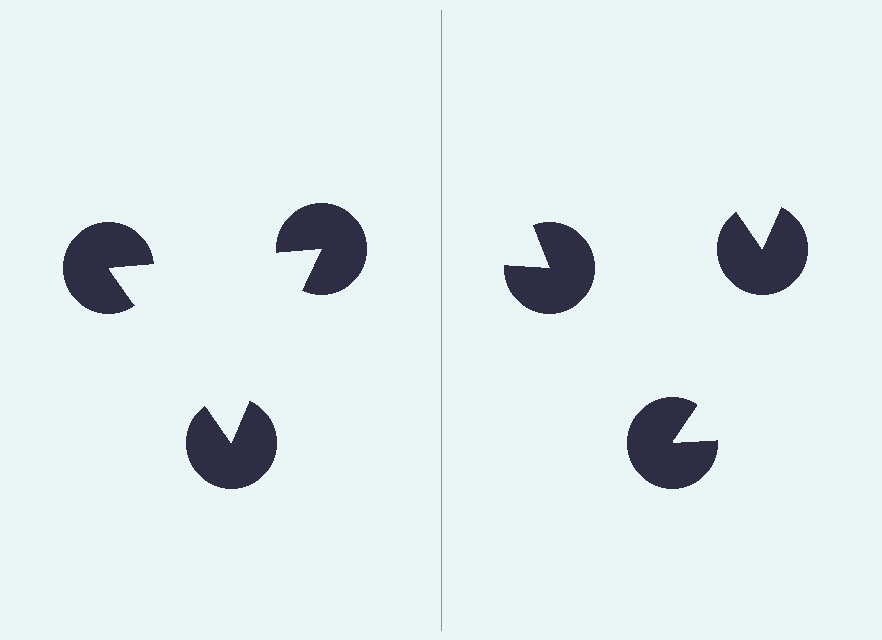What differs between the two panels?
The pac-man discs are positioned identically on both sides; only the wedge orientations differ. On the left they align to a triangle; on the right they are misaligned.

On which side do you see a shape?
An illusory triangle appears on the left side. On the right side the wedge cuts are rotated, so no coherent shape forms.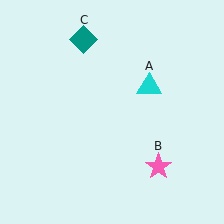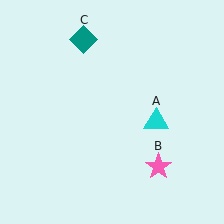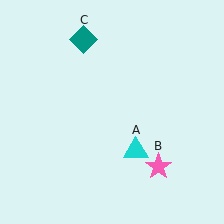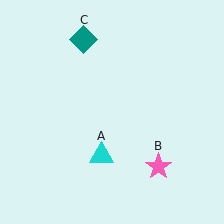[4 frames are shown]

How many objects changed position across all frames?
1 object changed position: cyan triangle (object A).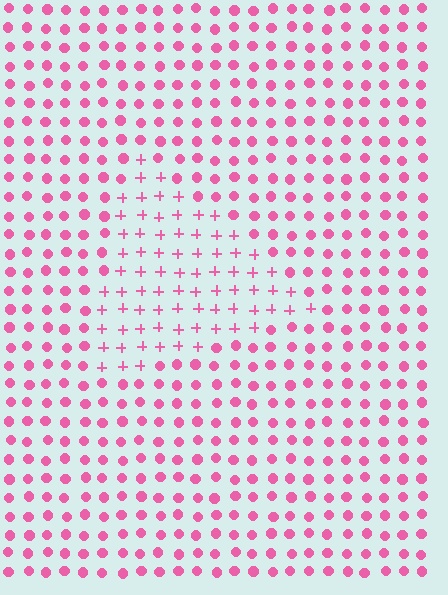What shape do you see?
I see a triangle.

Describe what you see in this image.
The image is filled with small pink elements arranged in a uniform grid. A triangle-shaped region contains plus signs, while the surrounding area contains circles. The boundary is defined purely by the change in element shape.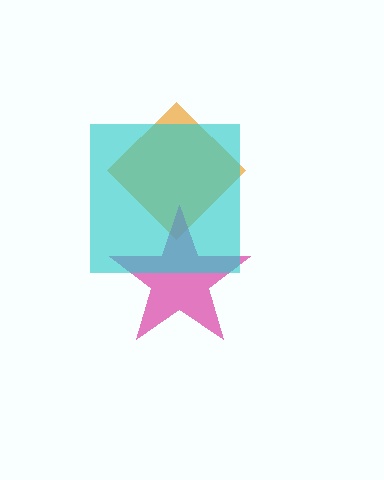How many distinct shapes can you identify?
There are 3 distinct shapes: an orange diamond, a magenta star, a cyan square.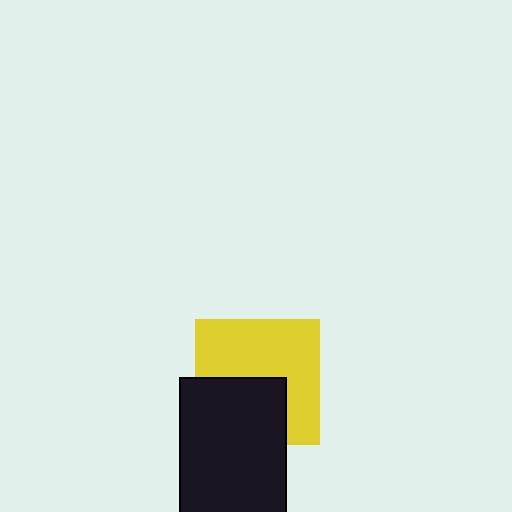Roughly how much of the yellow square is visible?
About half of it is visible (roughly 60%).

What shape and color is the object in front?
The object in front is a black rectangle.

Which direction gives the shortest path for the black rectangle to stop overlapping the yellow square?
Moving down gives the shortest separation.